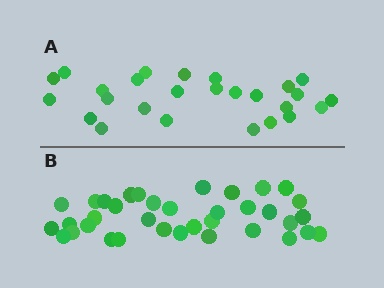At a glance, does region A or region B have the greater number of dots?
Region B (the bottom region) has more dots.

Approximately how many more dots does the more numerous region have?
Region B has roughly 10 or so more dots than region A.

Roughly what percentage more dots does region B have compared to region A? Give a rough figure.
About 40% more.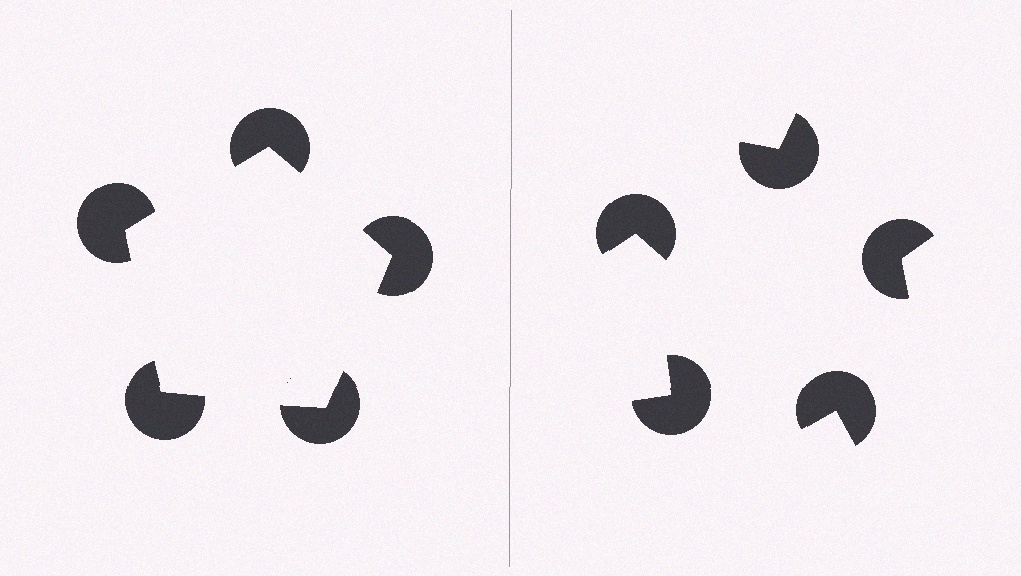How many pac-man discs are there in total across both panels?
10 — 5 on each side.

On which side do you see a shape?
An illusory pentagon appears on the left side. On the right side the wedge cuts are rotated, so no coherent shape forms.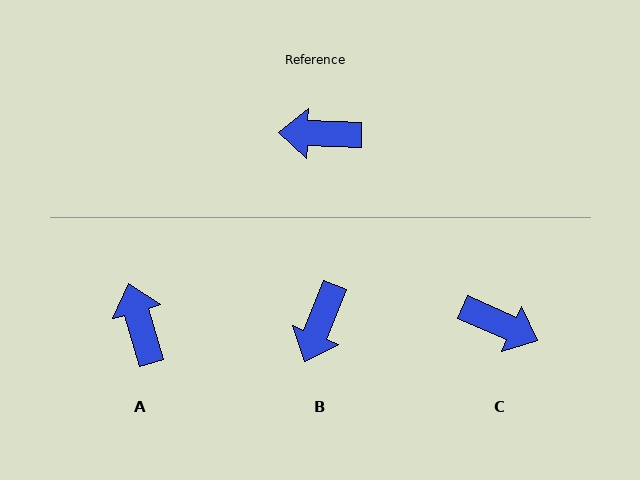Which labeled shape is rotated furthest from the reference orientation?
C, about 157 degrees away.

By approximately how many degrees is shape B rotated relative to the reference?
Approximately 70 degrees counter-clockwise.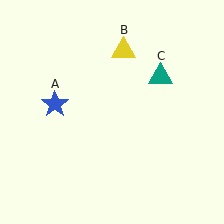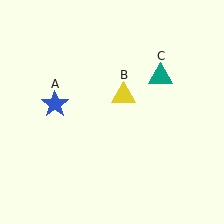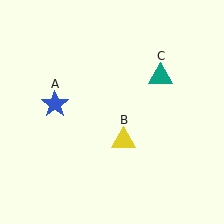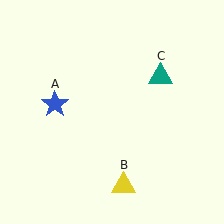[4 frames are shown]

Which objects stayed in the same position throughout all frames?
Blue star (object A) and teal triangle (object C) remained stationary.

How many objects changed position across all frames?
1 object changed position: yellow triangle (object B).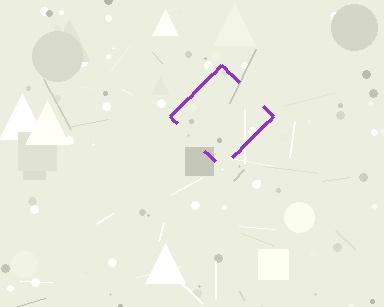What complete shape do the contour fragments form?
The contour fragments form a diamond.